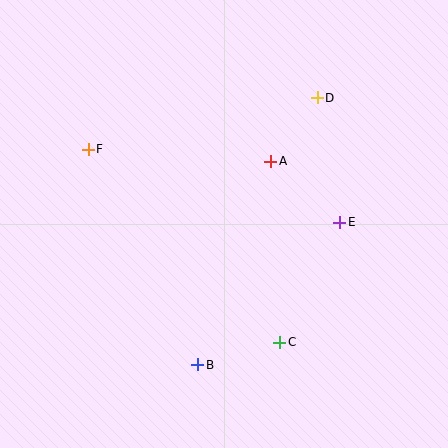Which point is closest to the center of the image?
Point A at (271, 161) is closest to the center.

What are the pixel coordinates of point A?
Point A is at (271, 161).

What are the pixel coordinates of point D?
Point D is at (317, 98).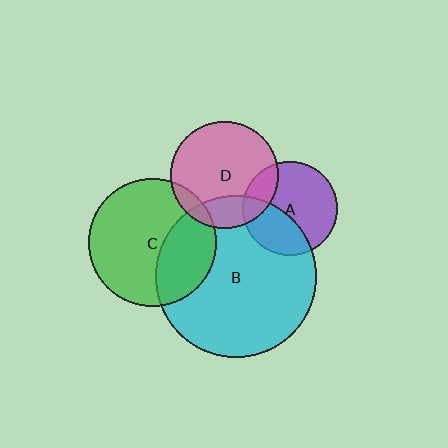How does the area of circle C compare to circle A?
Approximately 1.8 times.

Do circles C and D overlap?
Yes.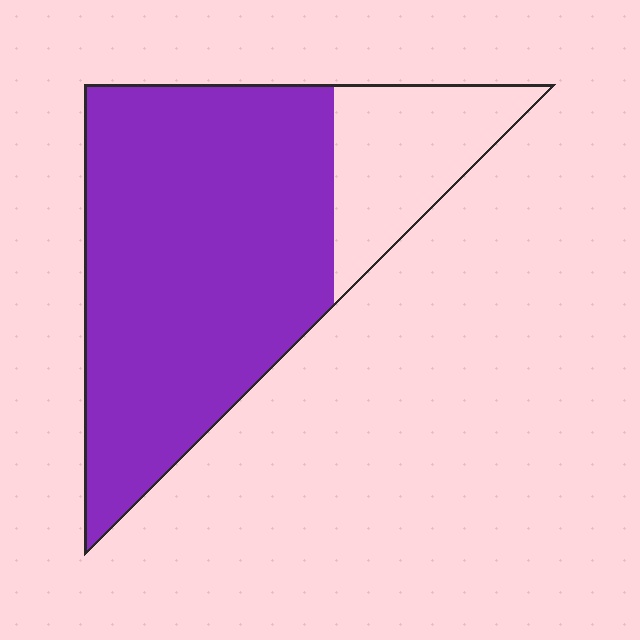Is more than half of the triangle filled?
Yes.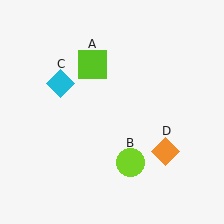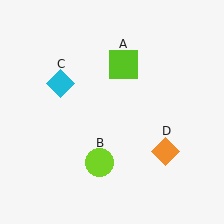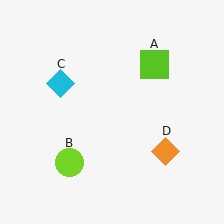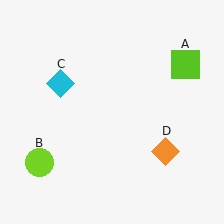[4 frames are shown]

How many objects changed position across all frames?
2 objects changed position: lime square (object A), lime circle (object B).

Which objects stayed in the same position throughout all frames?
Cyan diamond (object C) and orange diamond (object D) remained stationary.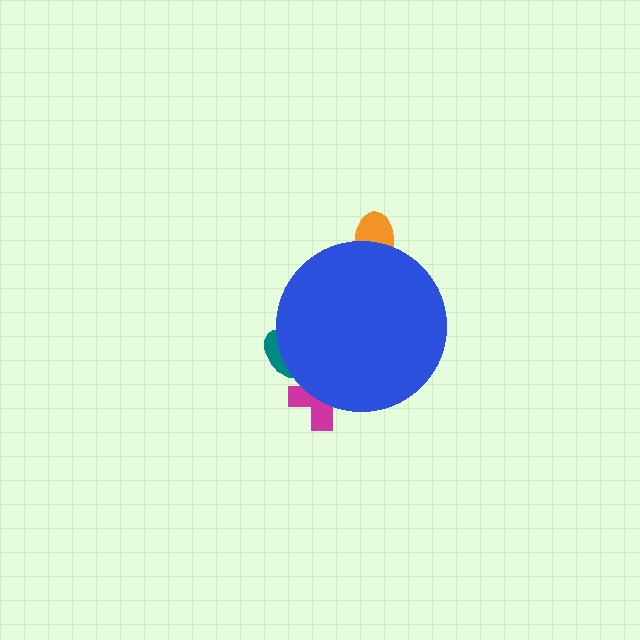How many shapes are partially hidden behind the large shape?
3 shapes are partially hidden.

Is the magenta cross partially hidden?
Yes, the magenta cross is partially hidden behind the blue circle.